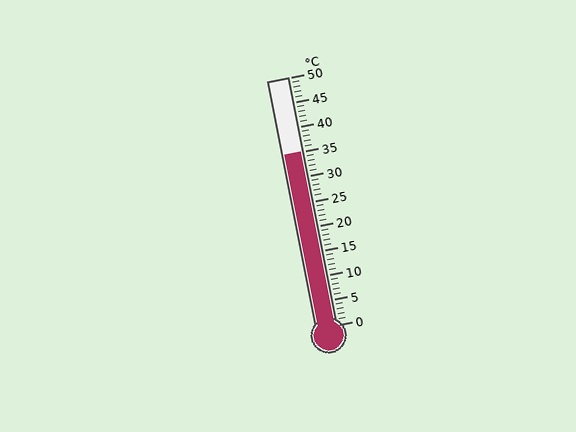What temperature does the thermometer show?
The thermometer shows approximately 35°C.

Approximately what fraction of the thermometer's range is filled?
The thermometer is filled to approximately 70% of its range.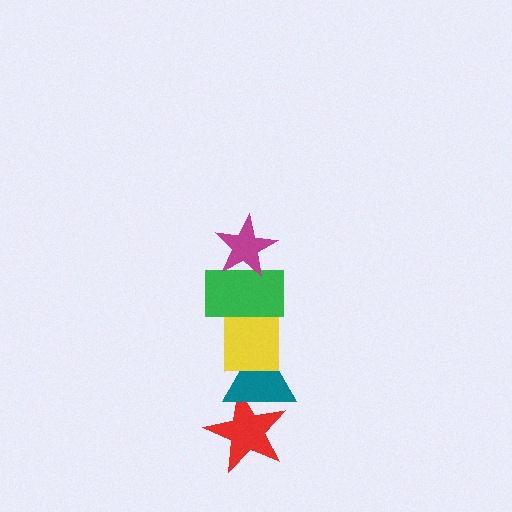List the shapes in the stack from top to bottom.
From top to bottom: the magenta star, the green rectangle, the yellow square, the teal triangle, the red star.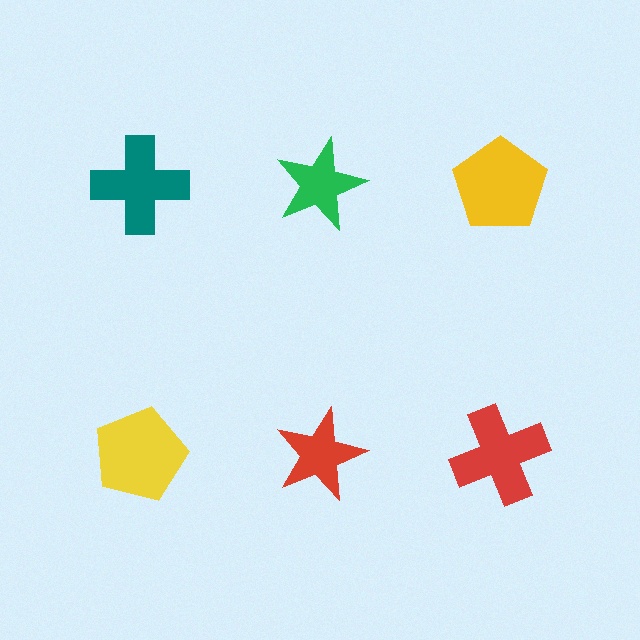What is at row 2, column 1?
A yellow pentagon.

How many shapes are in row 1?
3 shapes.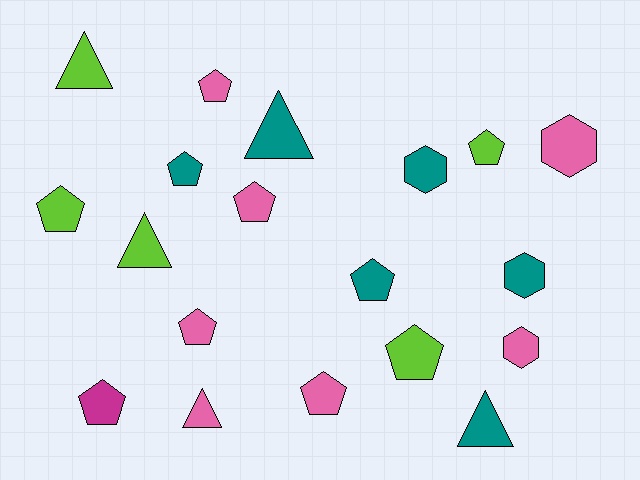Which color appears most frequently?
Pink, with 7 objects.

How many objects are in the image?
There are 19 objects.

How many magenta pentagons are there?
There is 1 magenta pentagon.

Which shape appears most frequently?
Pentagon, with 10 objects.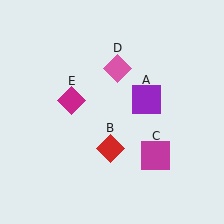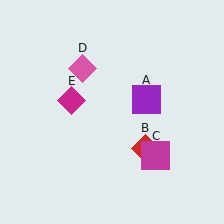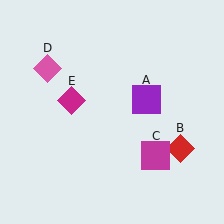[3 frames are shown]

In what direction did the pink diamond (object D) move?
The pink diamond (object D) moved left.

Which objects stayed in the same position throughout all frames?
Purple square (object A) and magenta square (object C) and magenta diamond (object E) remained stationary.